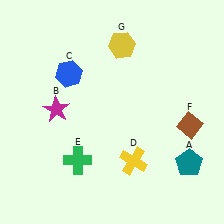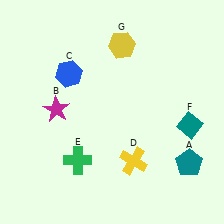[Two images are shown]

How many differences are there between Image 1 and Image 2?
There is 1 difference between the two images.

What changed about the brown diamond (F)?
In Image 1, F is brown. In Image 2, it changed to teal.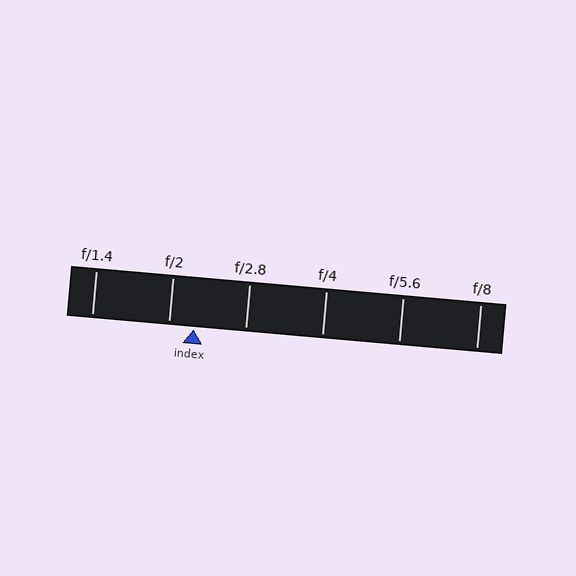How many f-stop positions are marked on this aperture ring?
There are 6 f-stop positions marked.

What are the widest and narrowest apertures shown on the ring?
The widest aperture shown is f/1.4 and the narrowest is f/8.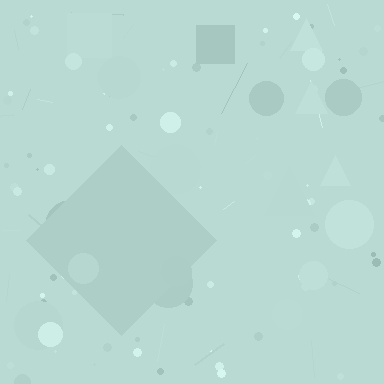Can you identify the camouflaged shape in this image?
The camouflaged shape is a diamond.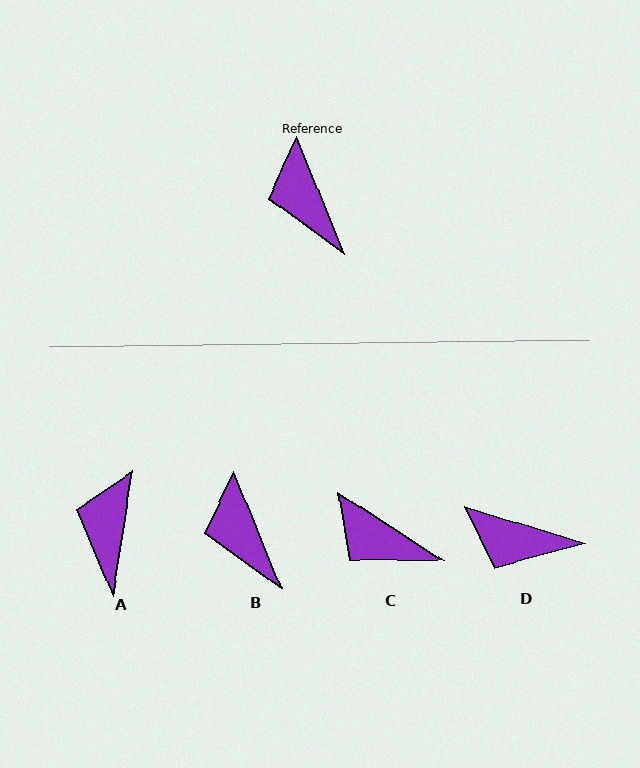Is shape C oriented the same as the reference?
No, it is off by about 35 degrees.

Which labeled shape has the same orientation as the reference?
B.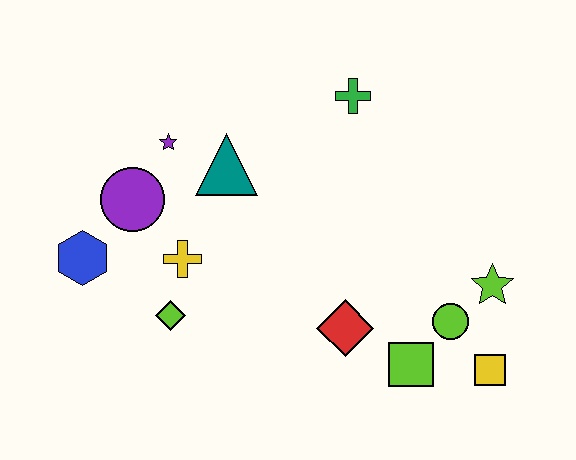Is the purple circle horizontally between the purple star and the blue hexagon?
Yes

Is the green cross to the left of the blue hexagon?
No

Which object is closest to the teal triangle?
The purple star is closest to the teal triangle.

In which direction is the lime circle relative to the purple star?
The lime circle is to the right of the purple star.